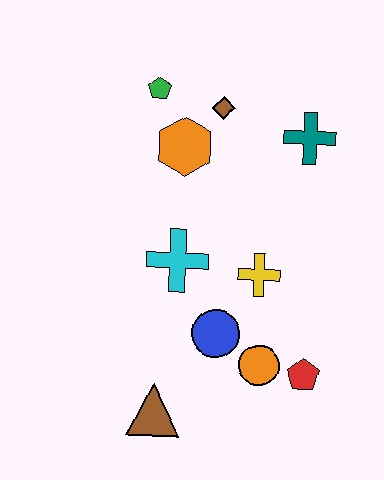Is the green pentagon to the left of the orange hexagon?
Yes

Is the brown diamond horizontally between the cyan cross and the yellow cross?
Yes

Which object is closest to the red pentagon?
The orange circle is closest to the red pentagon.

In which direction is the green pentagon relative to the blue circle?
The green pentagon is above the blue circle.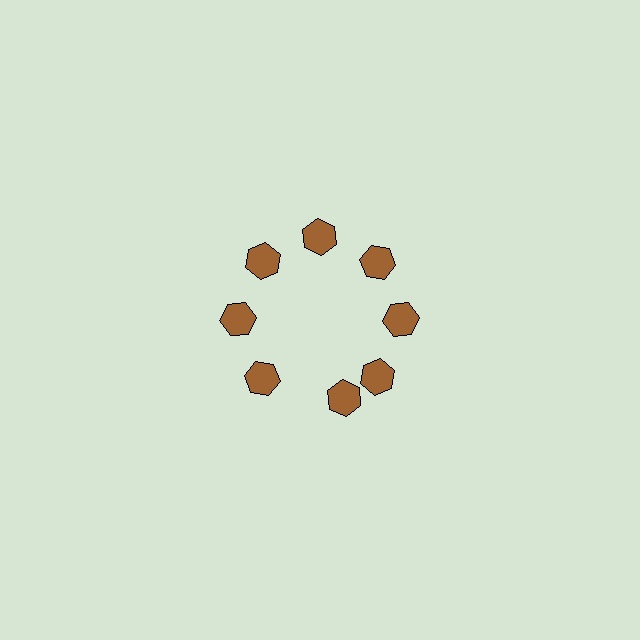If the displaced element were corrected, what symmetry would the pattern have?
It would have 8-fold rotational symmetry — the pattern would map onto itself every 45 degrees.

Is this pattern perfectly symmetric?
No. The 8 brown hexagons are arranged in a ring, but one element near the 6 o'clock position is rotated out of alignment along the ring, breaking the 8-fold rotational symmetry.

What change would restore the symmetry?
The symmetry would be restored by rotating it back into even spacing with its neighbors so that all 8 hexagons sit at equal angles and equal distance from the center.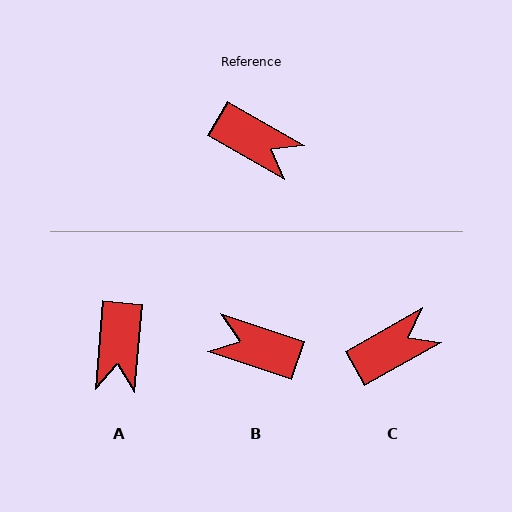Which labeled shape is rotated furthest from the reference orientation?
B, about 168 degrees away.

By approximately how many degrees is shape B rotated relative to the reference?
Approximately 168 degrees clockwise.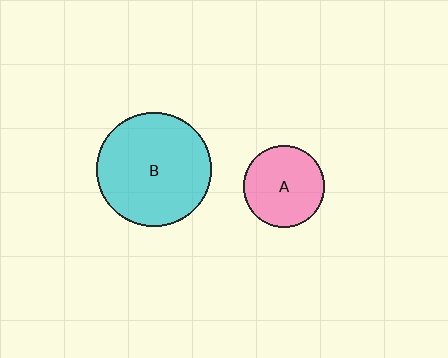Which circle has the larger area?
Circle B (cyan).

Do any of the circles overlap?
No, none of the circles overlap.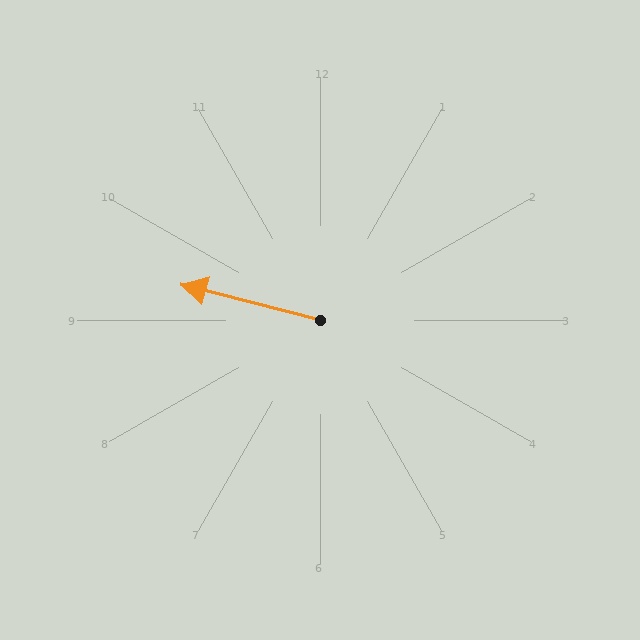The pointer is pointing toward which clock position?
Roughly 9 o'clock.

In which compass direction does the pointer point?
West.